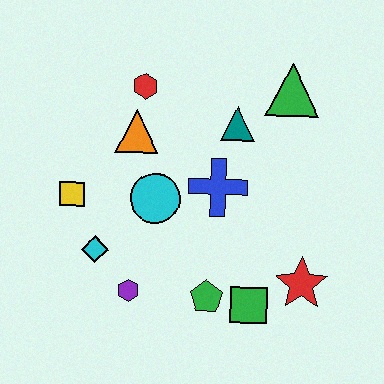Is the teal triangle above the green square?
Yes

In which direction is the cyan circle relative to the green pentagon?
The cyan circle is above the green pentagon.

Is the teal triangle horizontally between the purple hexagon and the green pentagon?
No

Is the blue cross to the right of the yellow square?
Yes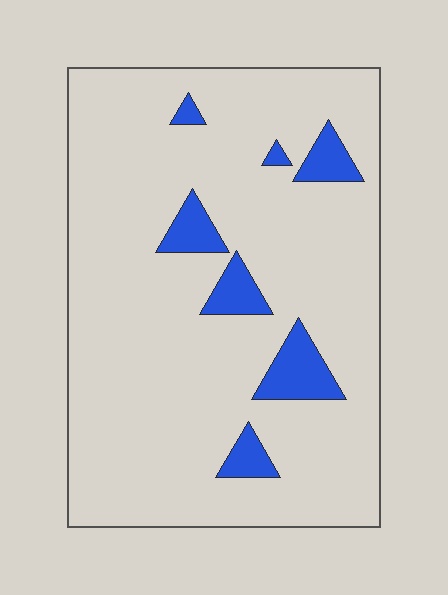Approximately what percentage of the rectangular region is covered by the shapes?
Approximately 10%.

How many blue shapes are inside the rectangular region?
7.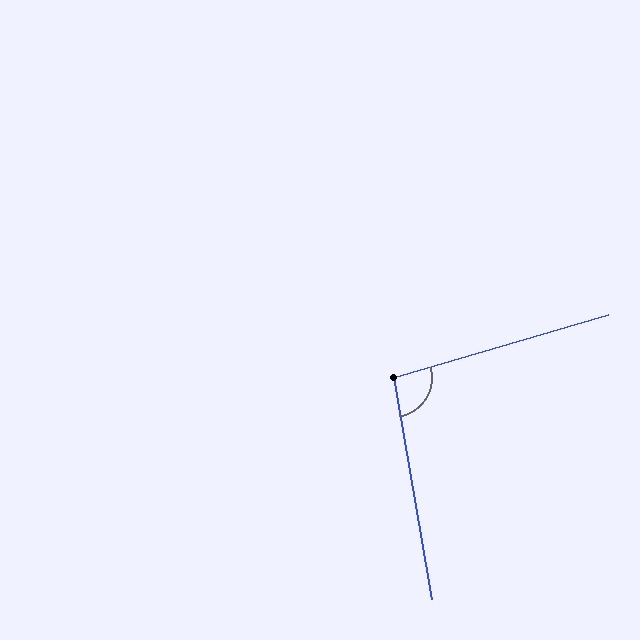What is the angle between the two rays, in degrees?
Approximately 97 degrees.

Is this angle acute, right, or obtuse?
It is obtuse.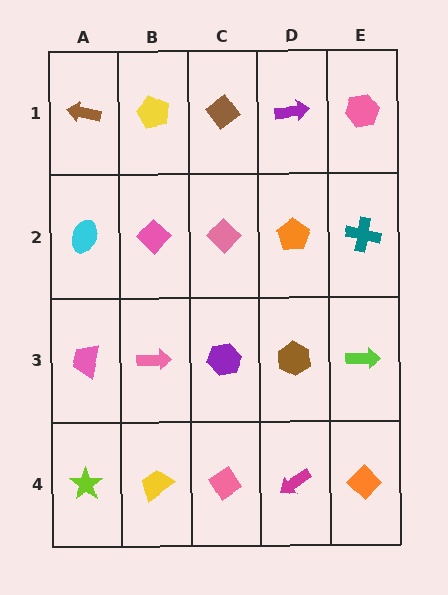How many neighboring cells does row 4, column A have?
2.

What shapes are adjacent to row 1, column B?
A pink diamond (row 2, column B), a brown arrow (row 1, column A), a brown diamond (row 1, column C).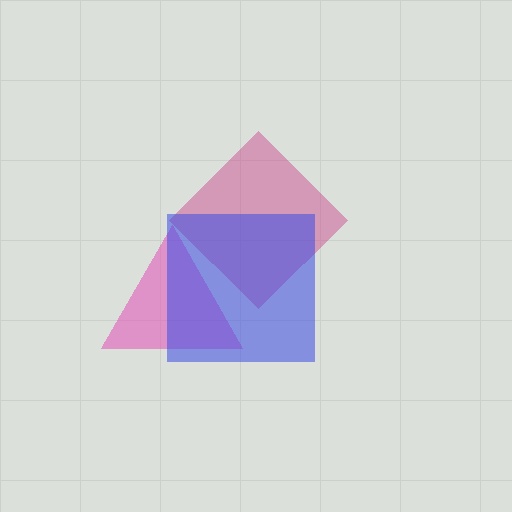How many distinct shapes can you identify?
There are 3 distinct shapes: a magenta diamond, a pink triangle, a blue square.